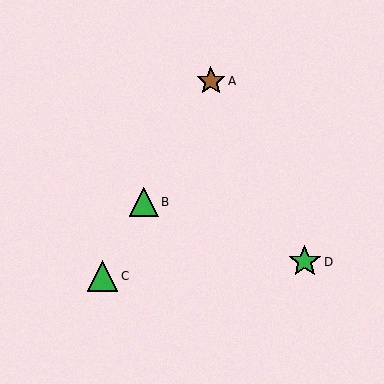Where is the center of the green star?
The center of the green star is at (305, 262).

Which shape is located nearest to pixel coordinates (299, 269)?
The green star (labeled D) at (305, 262) is nearest to that location.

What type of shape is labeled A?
Shape A is a brown star.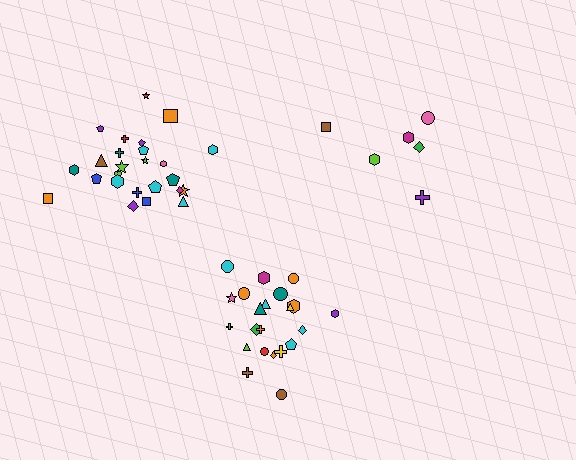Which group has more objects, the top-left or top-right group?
The top-left group.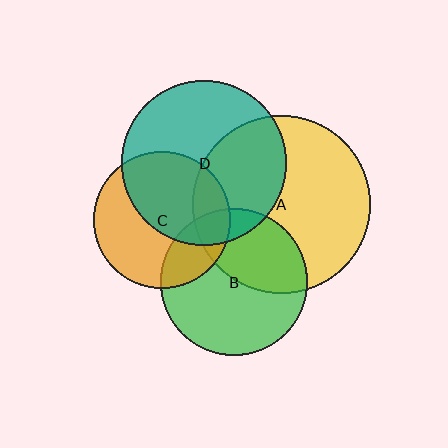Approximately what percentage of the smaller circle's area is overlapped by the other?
Approximately 50%.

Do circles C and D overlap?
Yes.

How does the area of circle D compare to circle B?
Approximately 1.3 times.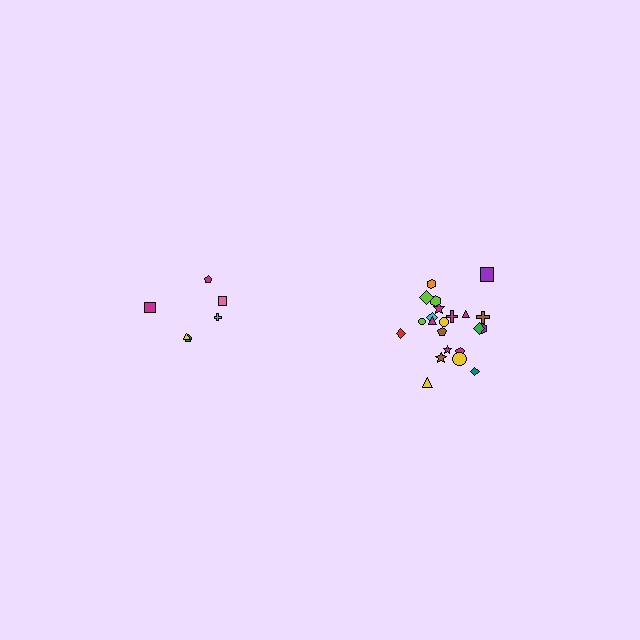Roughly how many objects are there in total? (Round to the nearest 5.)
Roughly 30 objects in total.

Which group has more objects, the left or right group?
The right group.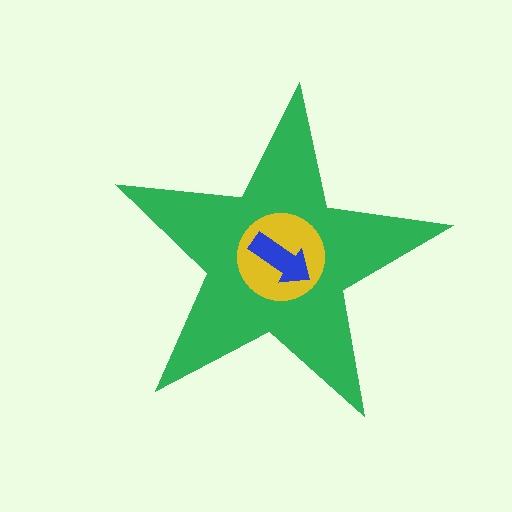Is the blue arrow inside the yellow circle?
Yes.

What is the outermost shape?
The green star.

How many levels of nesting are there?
3.